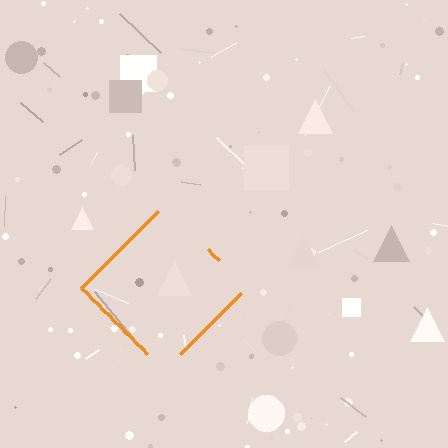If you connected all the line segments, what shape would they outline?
They would outline a diamond.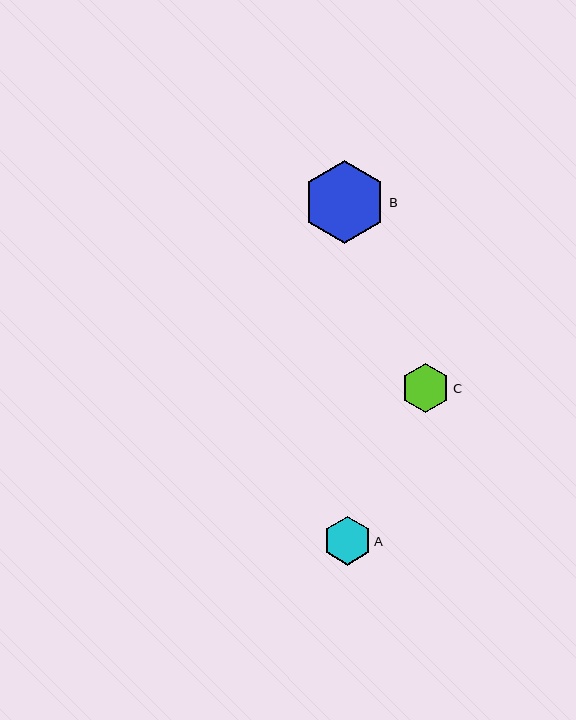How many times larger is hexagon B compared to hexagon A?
Hexagon B is approximately 1.7 times the size of hexagon A.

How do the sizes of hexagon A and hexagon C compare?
Hexagon A and hexagon C are approximately the same size.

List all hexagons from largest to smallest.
From largest to smallest: B, A, C.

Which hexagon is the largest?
Hexagon B is the largest with a size of approximately 83 pixels.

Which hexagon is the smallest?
Hexagon C is the smallest with a size of approximately 48 pixels.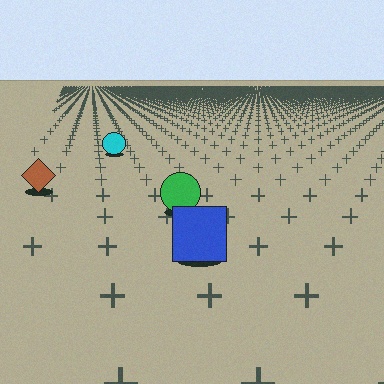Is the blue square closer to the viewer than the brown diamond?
Yes. The blue square is closer — you can tell from the texture gradient: the ground texture is coarser near it.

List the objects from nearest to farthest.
From nearest to farthest: the blue square, the green circle, the brown diamond, the cyan circle.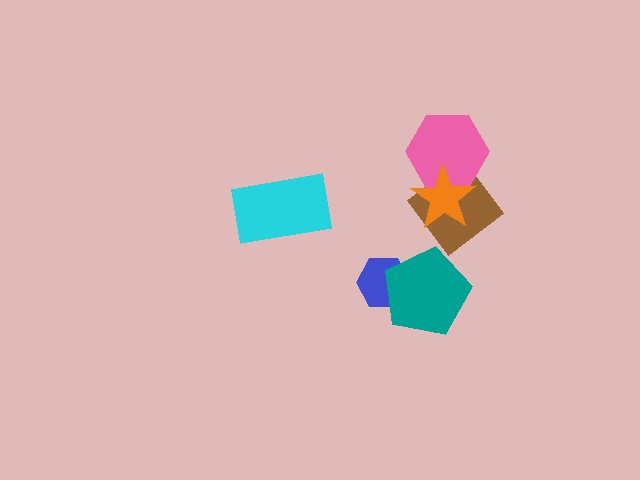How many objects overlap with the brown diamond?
2 objects overlap with the brown diamond.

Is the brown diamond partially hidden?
Yes, it is partially covered by another shape.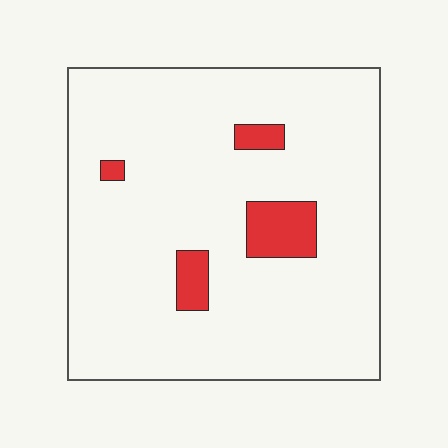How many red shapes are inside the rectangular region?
4.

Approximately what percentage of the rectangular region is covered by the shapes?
Approximately 10%.